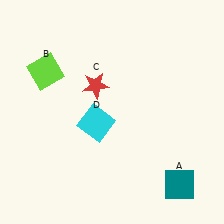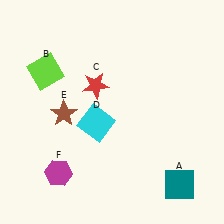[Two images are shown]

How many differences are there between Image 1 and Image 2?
There are 2 differences between the two images.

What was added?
A brown star (E), a magenta hexagon (F) were added in Image 2.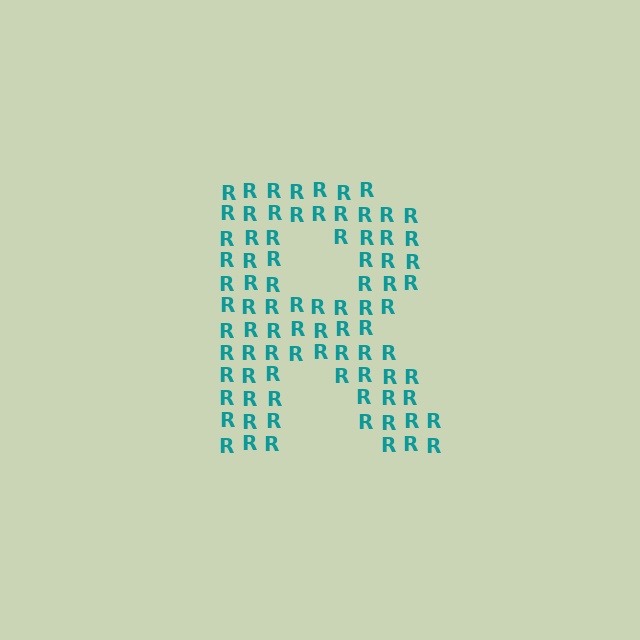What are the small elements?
The small elements are letter R's.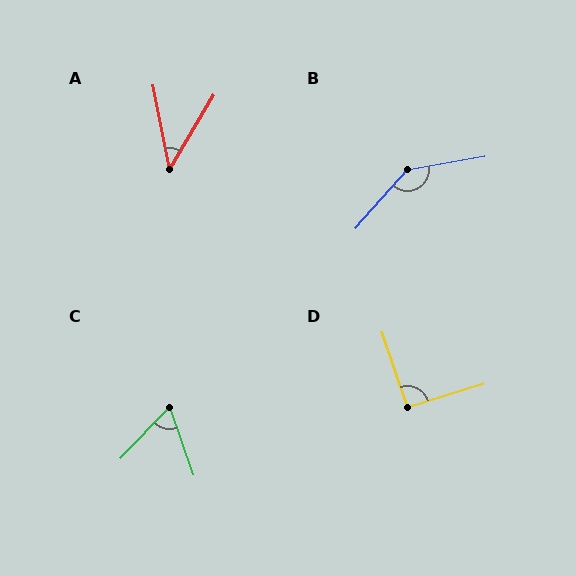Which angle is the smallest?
A, at approximately 42 degrees.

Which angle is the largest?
B, at approximately 141 degrees.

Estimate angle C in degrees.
Approximately 63 degrees.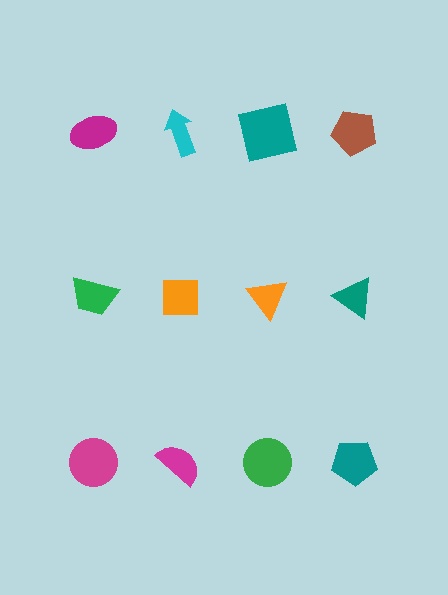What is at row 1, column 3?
A teal square.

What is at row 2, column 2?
An orange square.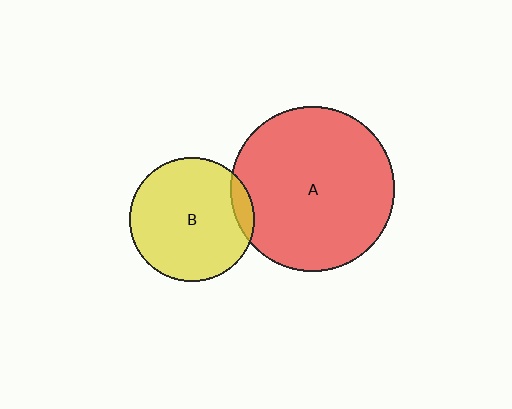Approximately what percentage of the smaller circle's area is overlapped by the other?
Approximately 10%.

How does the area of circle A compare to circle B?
Approximately 1.7 times.